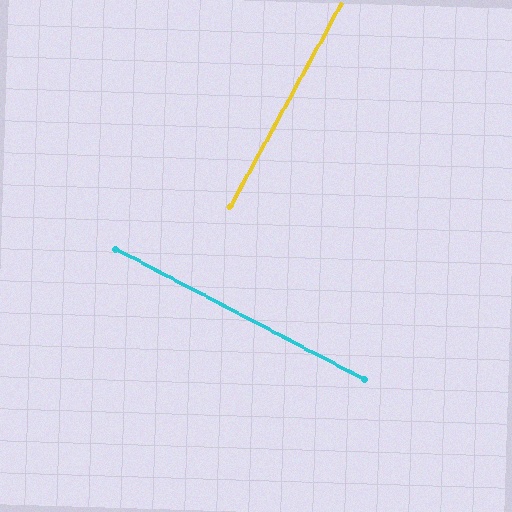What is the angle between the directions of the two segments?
Approximately 89 degrees.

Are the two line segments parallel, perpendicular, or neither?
Perpendicular — they meet at approximately 89°.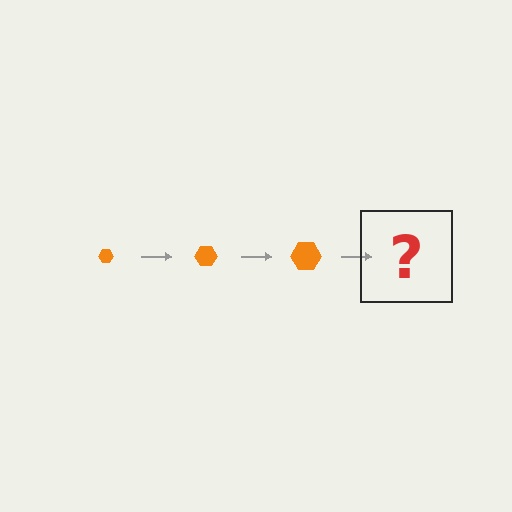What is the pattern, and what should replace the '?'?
The pattern is that the hexagon gets progressively larger each step. The '?' should be an orange hexagon, larger than the previous one.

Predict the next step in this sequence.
The next step is an orange hexagon, larger than the previous one.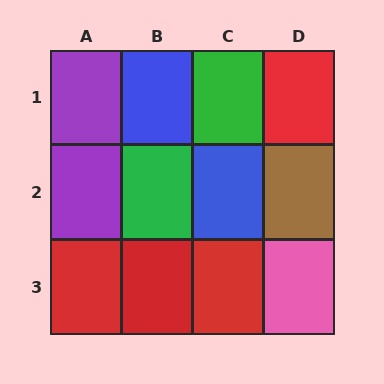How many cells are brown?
1 cell is brown.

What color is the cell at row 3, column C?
Red.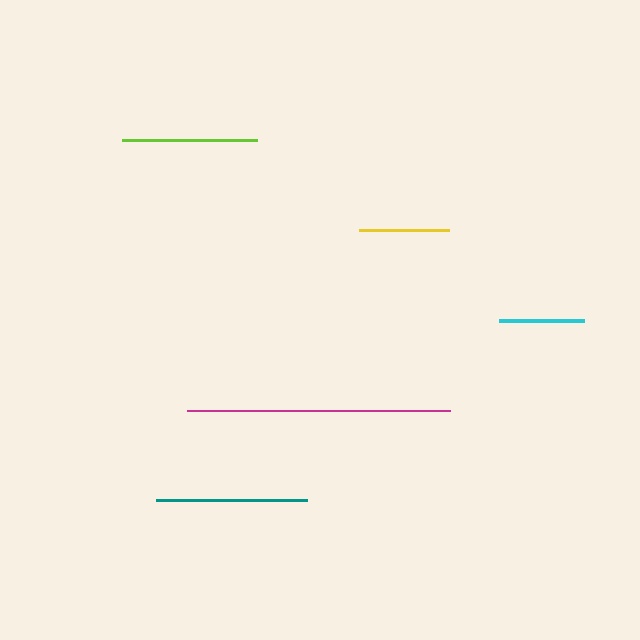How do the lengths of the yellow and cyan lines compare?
The yellow and cyan lines are approximately the same length.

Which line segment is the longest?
The magenta line is the longest at approximately 263 pixels.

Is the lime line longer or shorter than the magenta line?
The magenta line is longer than the lime line.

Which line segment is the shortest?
The cyan line is the shortest at approximately 85 pixels.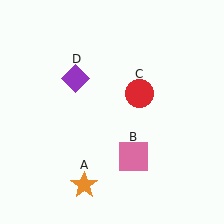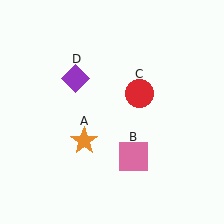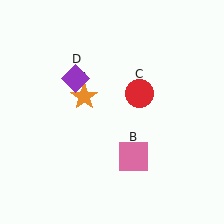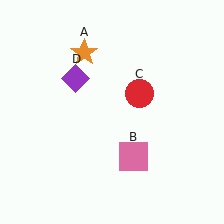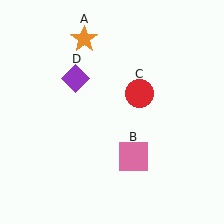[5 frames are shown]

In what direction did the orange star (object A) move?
The orange star (object A) moved up.